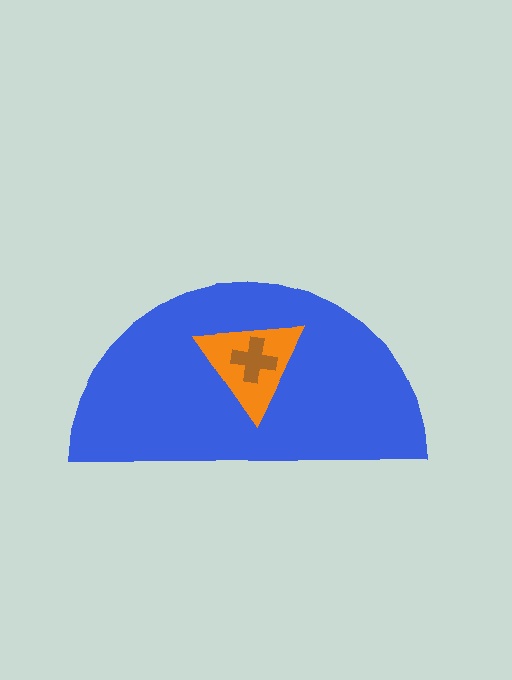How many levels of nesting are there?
3.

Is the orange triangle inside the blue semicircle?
Yes.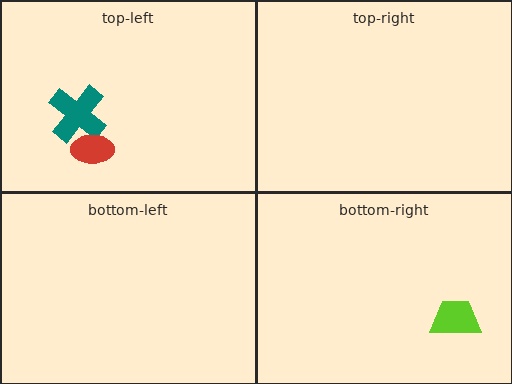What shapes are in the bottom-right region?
The lime trapezoid.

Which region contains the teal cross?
The top-left region.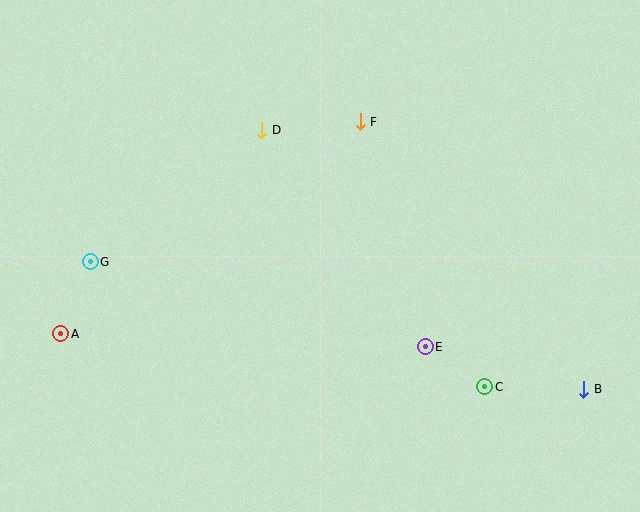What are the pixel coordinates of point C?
Point C is at (485, 387).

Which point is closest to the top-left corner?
Point G is closest to the top-left corner.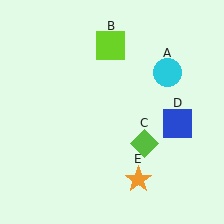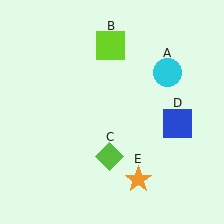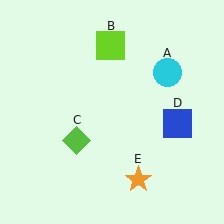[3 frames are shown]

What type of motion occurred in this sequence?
The lime diamond (object C) rotated clockwise around the center of the scene.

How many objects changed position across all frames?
1 object changed position: lime diamond (object C).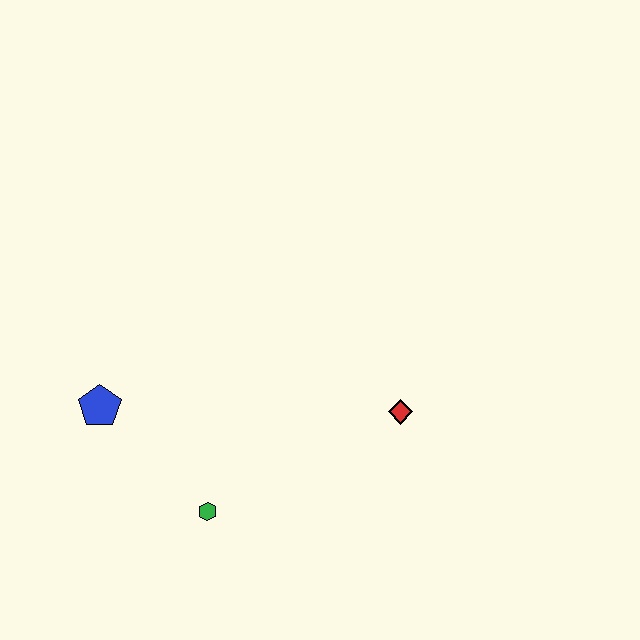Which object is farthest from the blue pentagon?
The red diamond is farthest from the blue pentagon.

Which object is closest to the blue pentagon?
The green hexagon is closest to the blue pentagon.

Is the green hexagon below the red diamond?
Yes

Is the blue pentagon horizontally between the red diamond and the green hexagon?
No